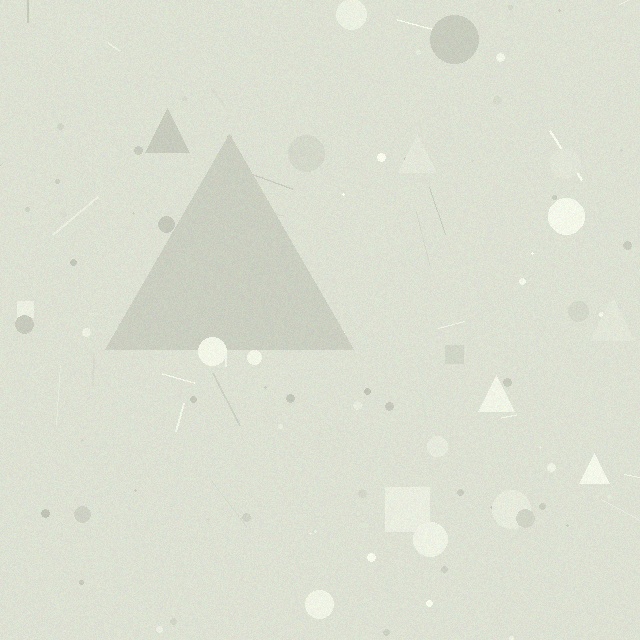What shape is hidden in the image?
A triangle is hidden in the image.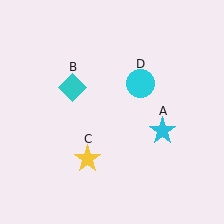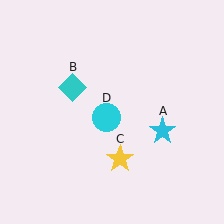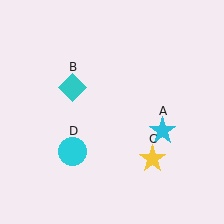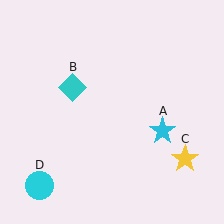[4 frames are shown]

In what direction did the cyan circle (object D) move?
The cyan circle (object D) moved down and to the left.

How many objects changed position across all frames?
2 objects changed position: yellow star (object C), cyan circle (object D).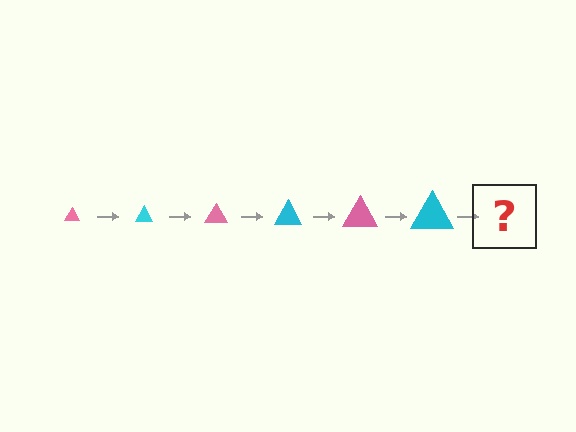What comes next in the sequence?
The next element should be a pink triangle, larger than the previous one.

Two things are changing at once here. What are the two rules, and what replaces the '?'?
The two rules are that the triangle grows larger each step and the color cycles through pink and cyan. The '?' should be a pink triangle, larger than the previous one.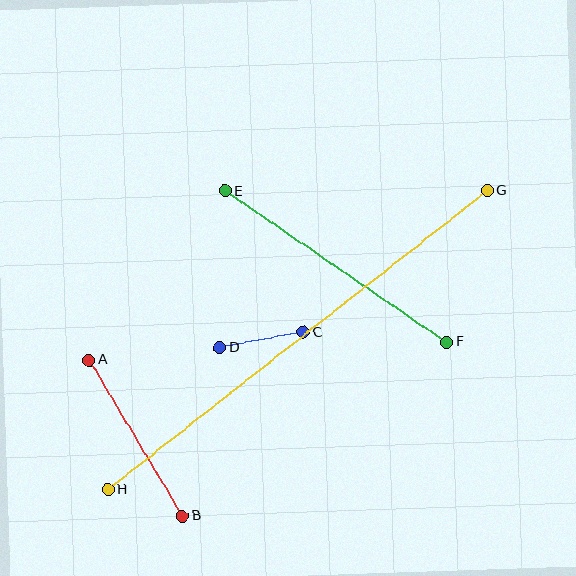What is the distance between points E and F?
The distance is approximately 268 pixels.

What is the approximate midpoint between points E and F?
The midpoint is at approximately (336, 266) pixels.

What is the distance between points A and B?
The distance is approximately 182 pixels.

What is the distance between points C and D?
The distance is approximately 85 pixels.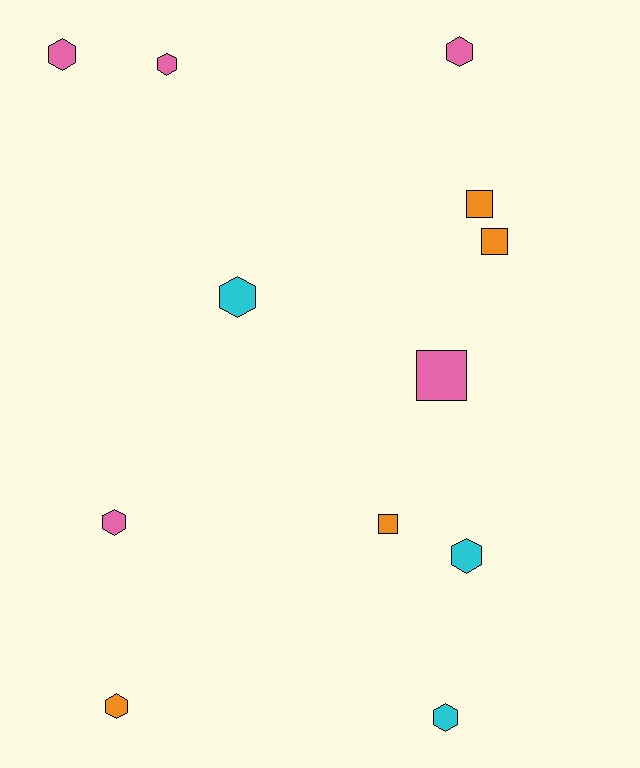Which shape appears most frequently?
Hexagon, with 8 objects.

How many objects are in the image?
There are 12 objects.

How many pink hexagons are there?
There are 4 pink hexagons.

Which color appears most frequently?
Pink, with 5 objects.